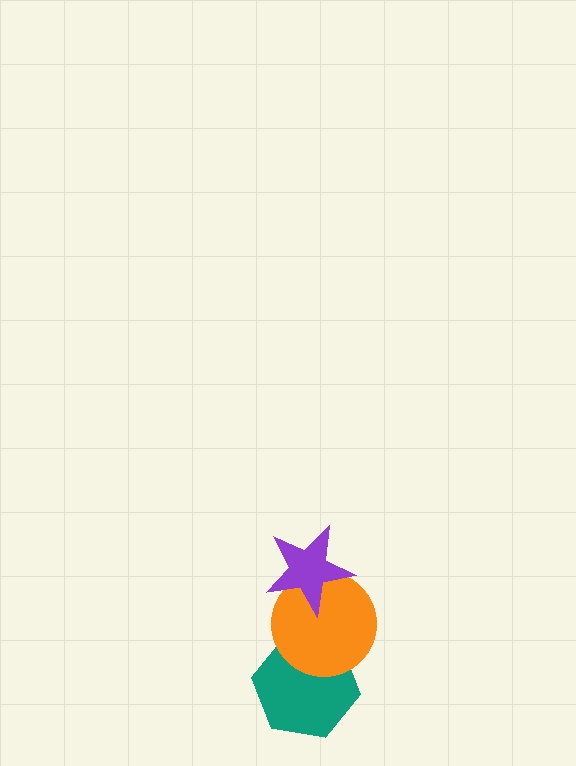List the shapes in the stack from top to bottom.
From top to bottom: the purple star, the orange circle, the teal hexagon.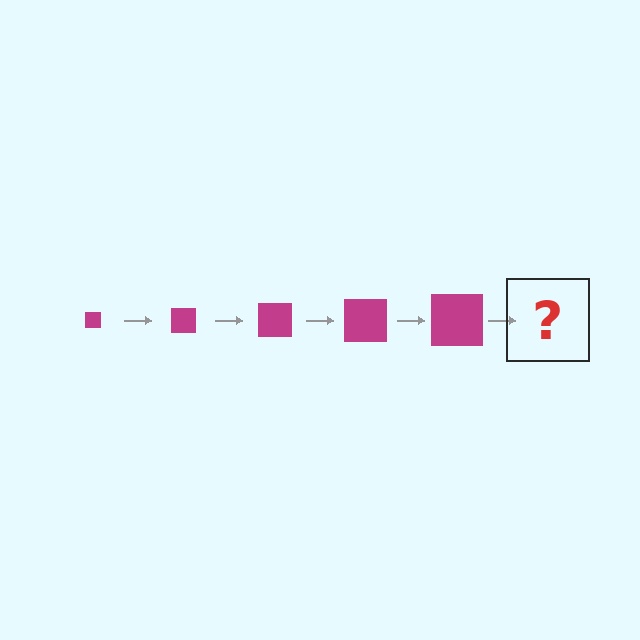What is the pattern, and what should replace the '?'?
The pattern is that the square gets progressively larger each step. The '?' should be a magenta square, larger than the previous one.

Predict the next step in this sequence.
The next step is a magenta square, larger than the previous one.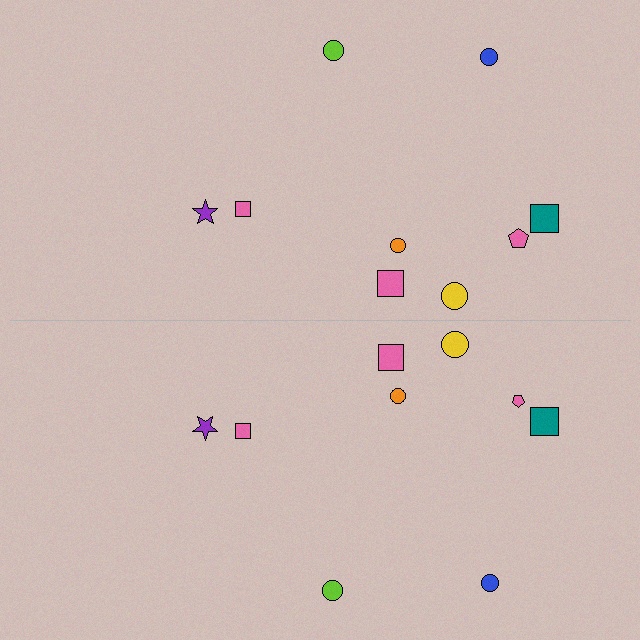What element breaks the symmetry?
The pink pentagon on the bottom side has a different size than its mirror counterpart.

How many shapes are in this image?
There are 18 shapes in this image.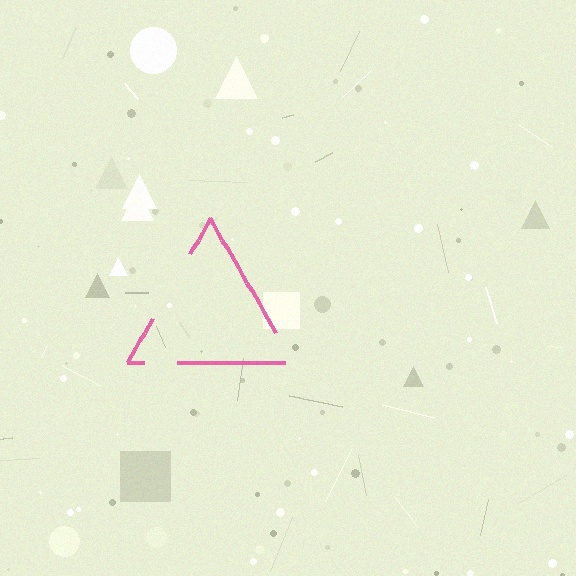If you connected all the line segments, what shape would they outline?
They would outline a triangle.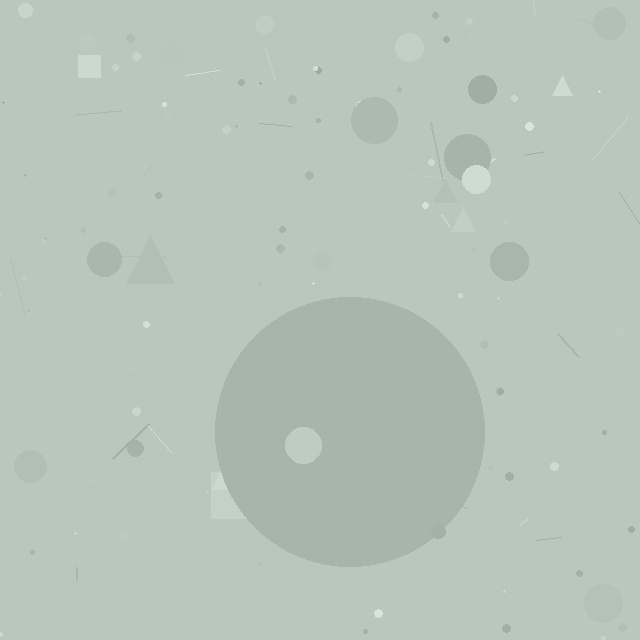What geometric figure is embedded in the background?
A circle is embedded in the background.